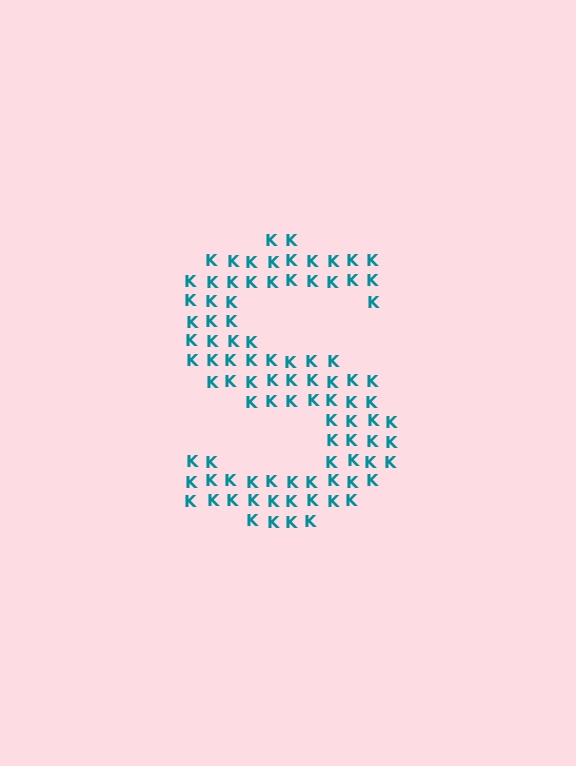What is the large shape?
The large shape is the letter S.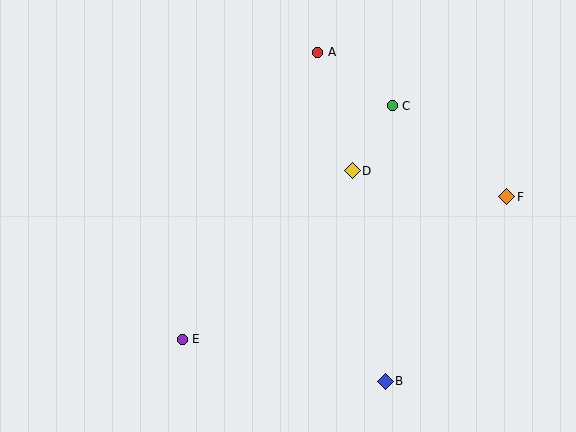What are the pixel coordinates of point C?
Point C is at (392, 106).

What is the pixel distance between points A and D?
The distance between A and D is 124 pixels.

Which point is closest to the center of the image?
Point D at (352, 171) is closest to the center.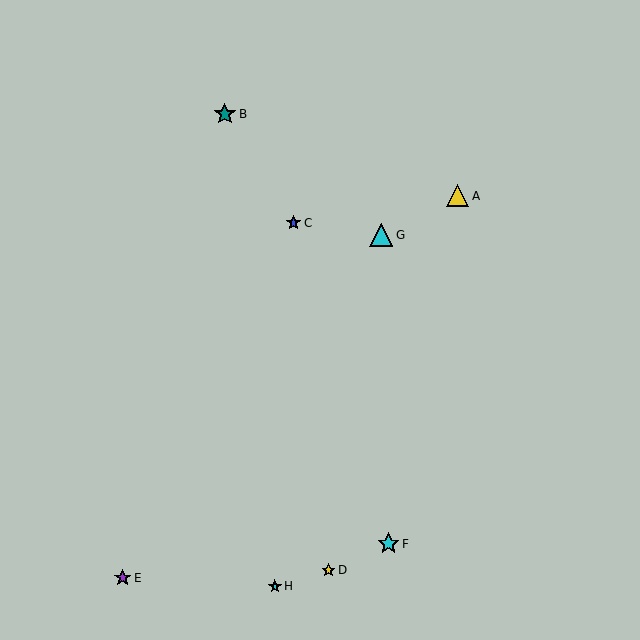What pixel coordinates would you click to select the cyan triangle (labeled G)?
Click at (381, 235) to select the cyan triangle G.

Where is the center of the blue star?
The center of the blue star is at (294, 223).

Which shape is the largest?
The cyan triangle (labeled G) is the largest.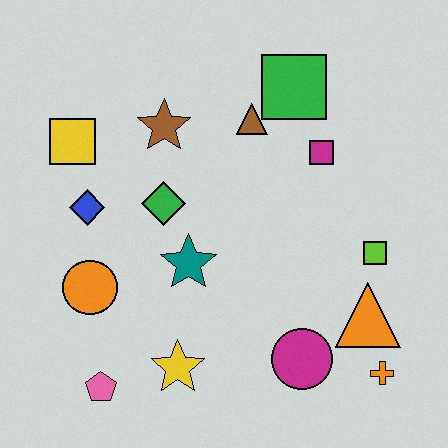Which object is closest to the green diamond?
The teal star is closest to the green diamond.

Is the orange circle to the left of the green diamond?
Yes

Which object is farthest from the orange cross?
The yellow square is farthest from the orange cross.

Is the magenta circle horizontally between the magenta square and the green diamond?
Yes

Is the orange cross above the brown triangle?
No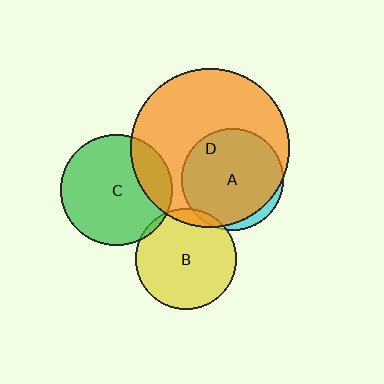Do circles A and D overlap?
Yes.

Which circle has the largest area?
Circle D (orange).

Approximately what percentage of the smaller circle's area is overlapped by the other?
Approximately 90%.